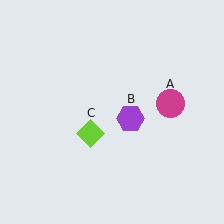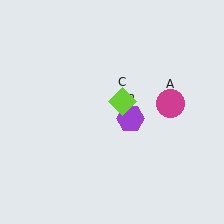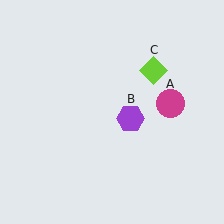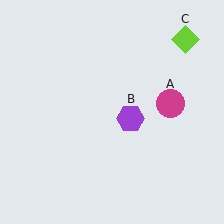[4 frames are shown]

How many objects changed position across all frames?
1 object changed position: lime diamond (object C).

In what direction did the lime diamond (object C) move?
The lime diamond (object C) moved up and to the right.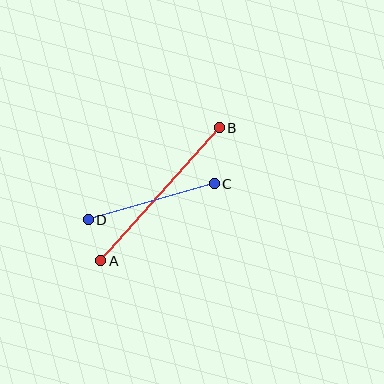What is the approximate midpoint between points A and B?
The midpoint is at approximately (160, 194) pixels.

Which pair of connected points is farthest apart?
Points A and B are farthest apart.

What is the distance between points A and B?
The distance is approximately 178 pixels.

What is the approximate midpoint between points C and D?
The midpoint is at approximately (151, 202) pixels.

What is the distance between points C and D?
The distance is approximately 131 pixels.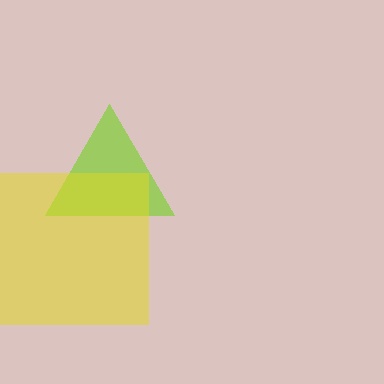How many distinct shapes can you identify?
There are 2 distinct shapes: a lime triangle, a yellow square.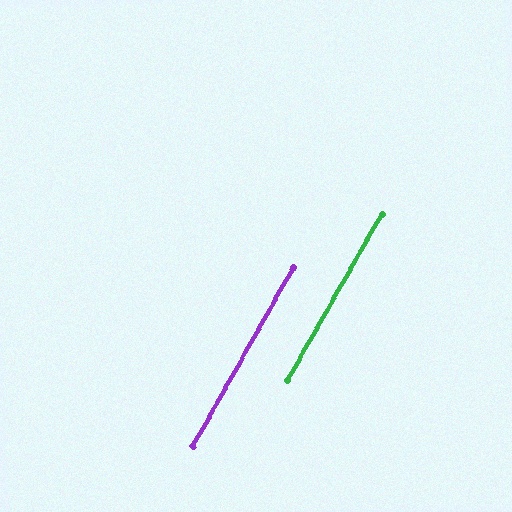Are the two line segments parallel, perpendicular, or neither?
Parallel — their directions differ by only 0.1°.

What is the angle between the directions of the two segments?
Approximately 0 degrees.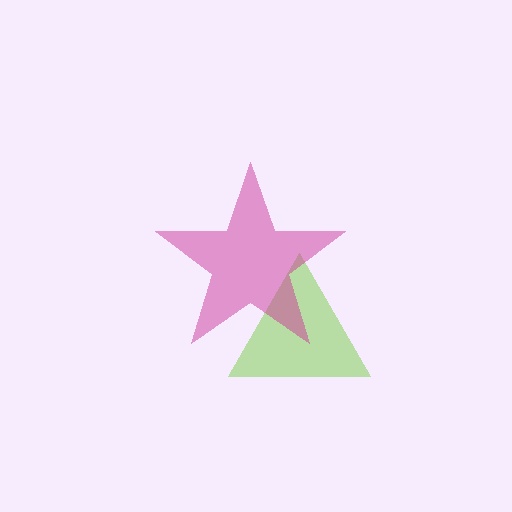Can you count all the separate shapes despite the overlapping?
Yes, there are 2 separate shapes.